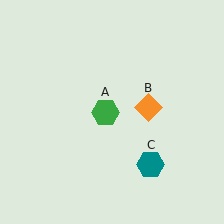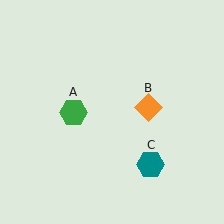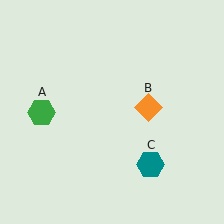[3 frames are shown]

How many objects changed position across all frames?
1 object changed position: green hexagon (object A).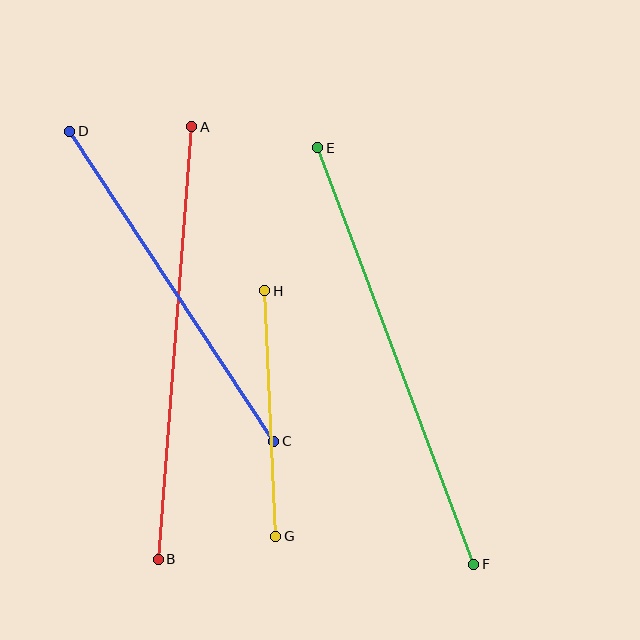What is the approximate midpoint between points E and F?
The midpoint is at approximately (396, 356) pixels.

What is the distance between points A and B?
The distance is approximately 434 pixels.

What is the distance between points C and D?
The distance is approximately 371 pixels.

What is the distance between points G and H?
The distance is approximately 246 pixels.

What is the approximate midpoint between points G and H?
The midpoint is at approximately (270, 414) pixels.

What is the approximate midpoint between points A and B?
The midpoint is at approximately (175, 343) pixels.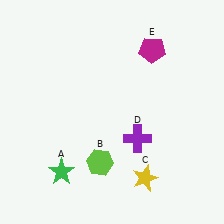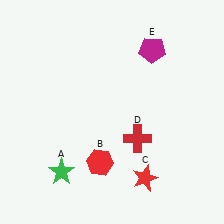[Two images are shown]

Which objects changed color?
B changed from lime to red. C changed from yellow to red. D changed from purple to red.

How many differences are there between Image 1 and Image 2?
There are 3 differences between the two images.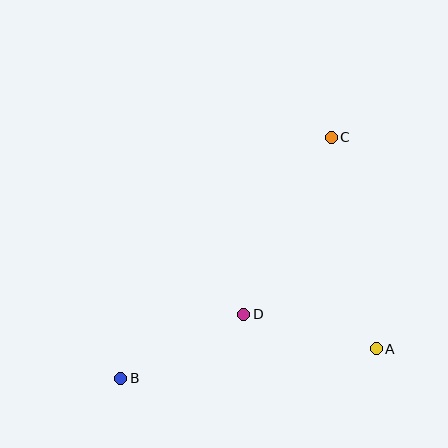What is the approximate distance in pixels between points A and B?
The distance between A and B is approximately 257 pixels.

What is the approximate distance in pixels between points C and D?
The distance between C and D is approximately 197 pixels.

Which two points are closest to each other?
Points A and D are closest to each other.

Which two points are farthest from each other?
Points B and C are farthest from each other.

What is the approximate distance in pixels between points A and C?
The distance between A and C is approximately 217 pixels.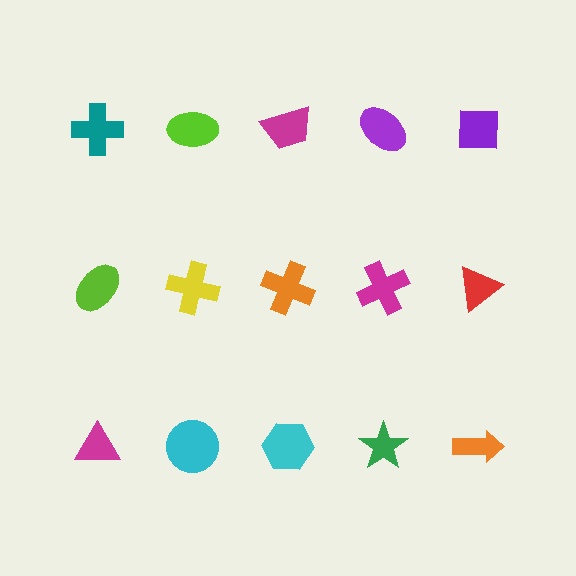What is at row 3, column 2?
A cyan circle.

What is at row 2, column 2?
A yellow cross.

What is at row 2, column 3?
An orange cross.